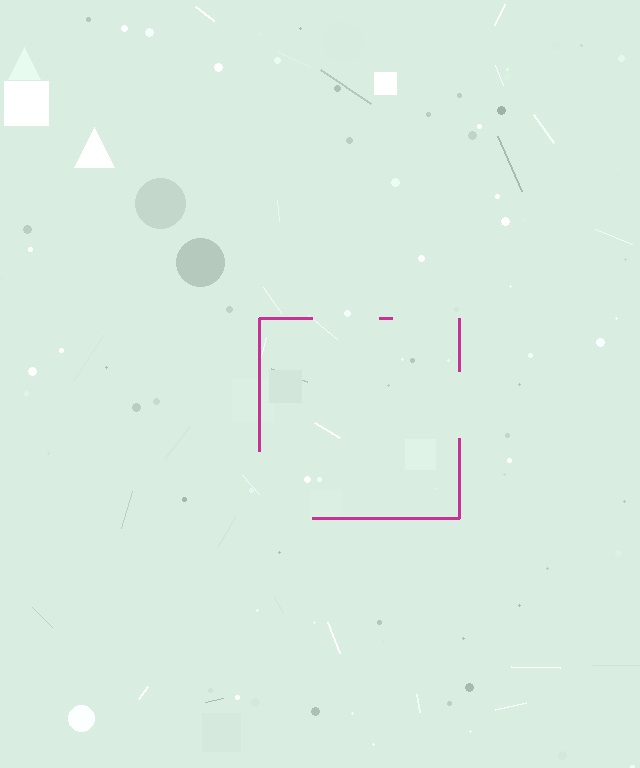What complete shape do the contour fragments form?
The contour fragments form a square.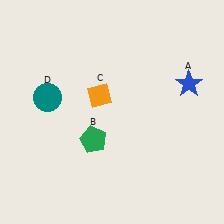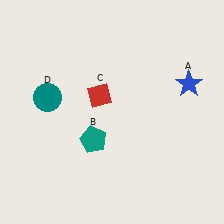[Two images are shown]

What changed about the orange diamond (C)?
In Image 1, C is orange. In Image 2, it changed to red.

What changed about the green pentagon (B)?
In Image 1, B is green. In Image 2, it changed to teal.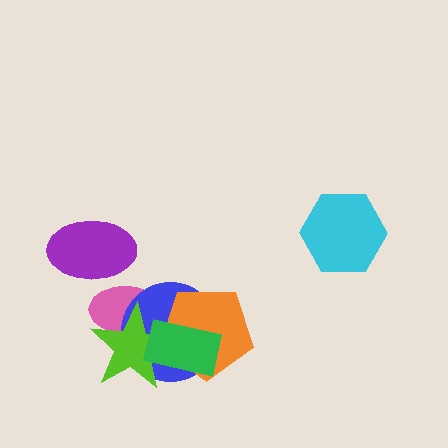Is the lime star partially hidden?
Yes, it is partially covered by another shape.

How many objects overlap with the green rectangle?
3 objects overlap with the green rectangle.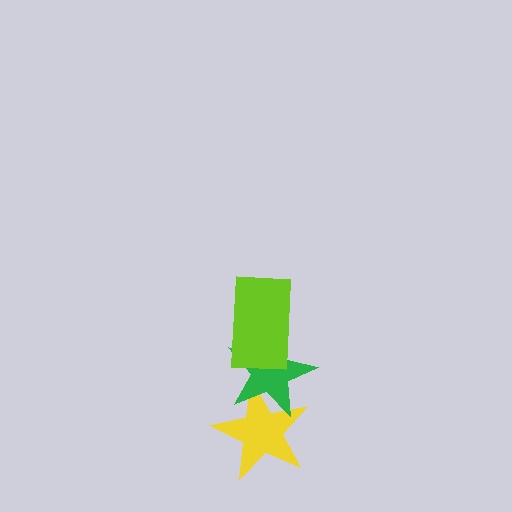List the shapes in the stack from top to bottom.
From top to bottom: the lime rectangle, the green star, the yellow star.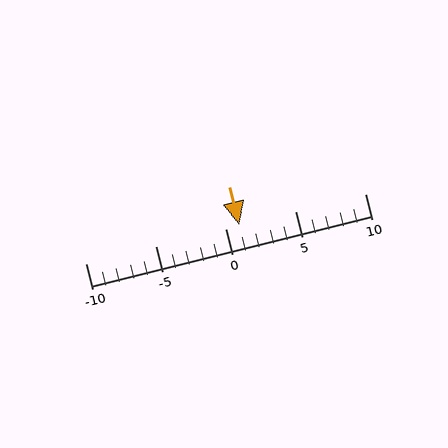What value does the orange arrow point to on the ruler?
The orange arrow points to approximately 1.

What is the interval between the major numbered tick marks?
The major tick marks are spaced 5 units apart.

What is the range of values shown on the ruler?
The ruler shows values from -10 to 10.